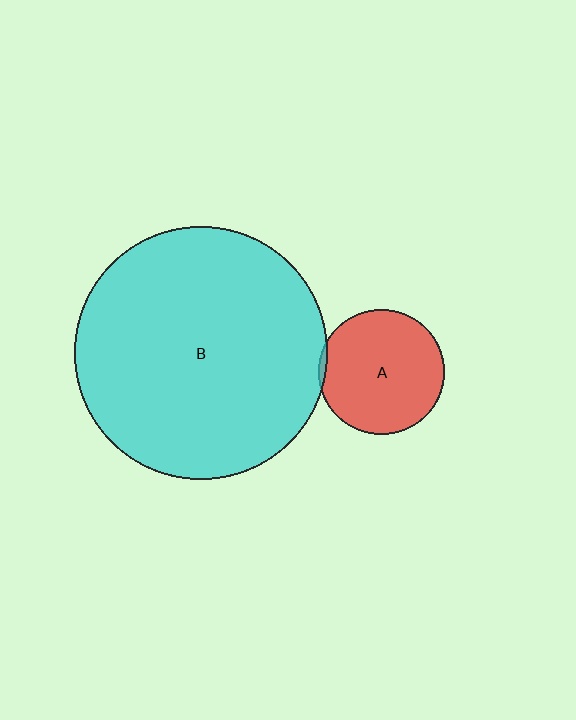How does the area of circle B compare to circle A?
Approximately 4.1 times.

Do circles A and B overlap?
Yes.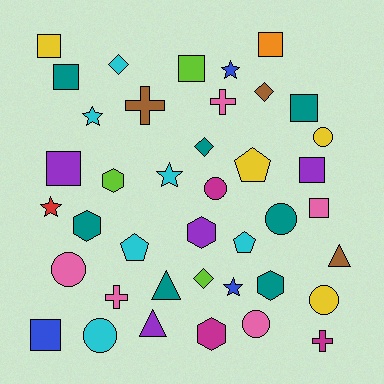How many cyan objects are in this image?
There are 6 cyan objects.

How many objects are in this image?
There are 40 objects.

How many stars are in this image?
There are 5 stars.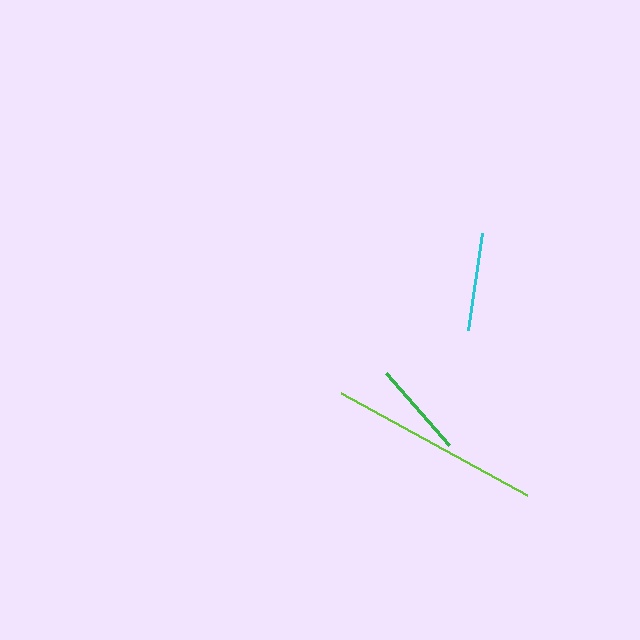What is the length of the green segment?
The green segment is approximately 95 pixels long.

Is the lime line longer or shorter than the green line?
The lime line is longer than the green line.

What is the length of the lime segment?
The lime segment is approximately 212 pixels long.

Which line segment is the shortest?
The green line is the shortest at approximately 95 pixels.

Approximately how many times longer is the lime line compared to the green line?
The lime line is approximately 2.2 times the length of the green line.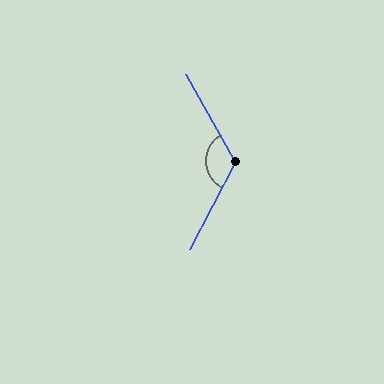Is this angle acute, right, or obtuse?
It is obtuse.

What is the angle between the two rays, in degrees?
Approximately 123 degrees.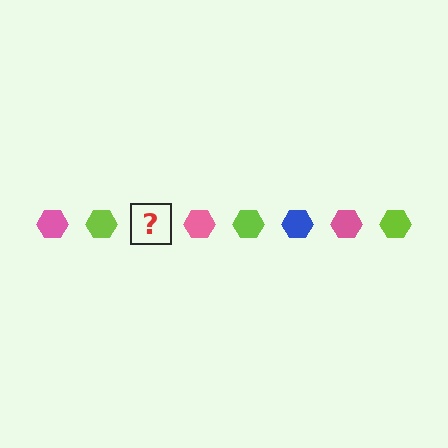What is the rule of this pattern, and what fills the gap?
The rule is that the pattern cycles through pink, lime, blue hexagons. The gap should be filled with a blue hexagon.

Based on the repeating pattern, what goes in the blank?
The blank should be a blue hexagon.